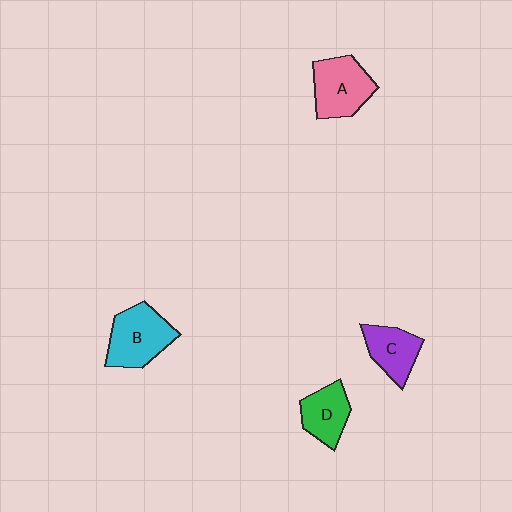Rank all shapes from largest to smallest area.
From largest to smallest: B (cyan), A (pink), C (purple), D (green).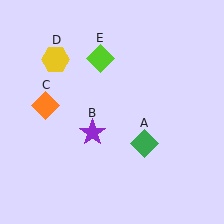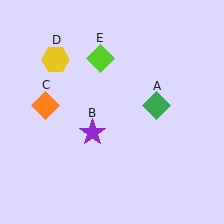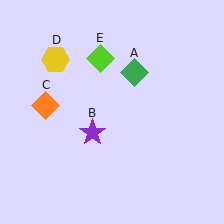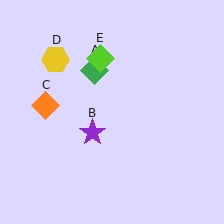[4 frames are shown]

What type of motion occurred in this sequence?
The green diamond (object A) rotated counterclockwise around the center of the scene.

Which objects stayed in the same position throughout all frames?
Purple star (object B) and orange diamond (object C) and yellow hexagon (object D) and lime diamond (object E) remained stationary.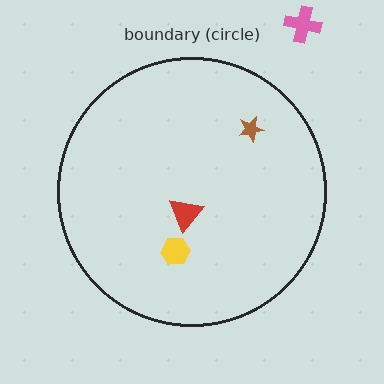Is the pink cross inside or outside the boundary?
Outside.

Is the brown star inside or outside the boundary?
Inside.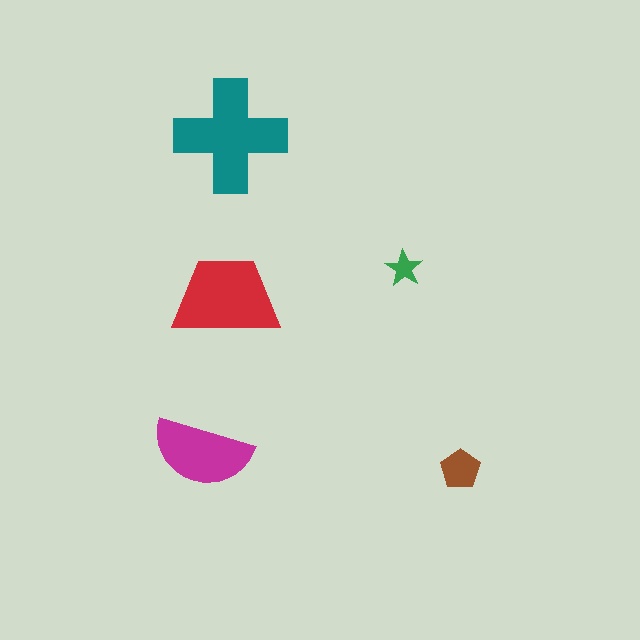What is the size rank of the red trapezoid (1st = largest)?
2nd.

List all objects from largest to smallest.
The teal cross, the red trapezoid, the magenta semicircle, the brown pentagon, the green star.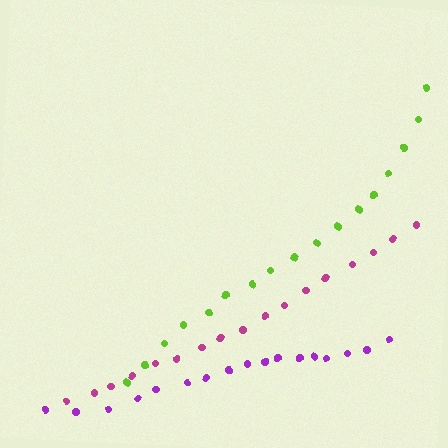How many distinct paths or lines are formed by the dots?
There are 3 distinct paths.